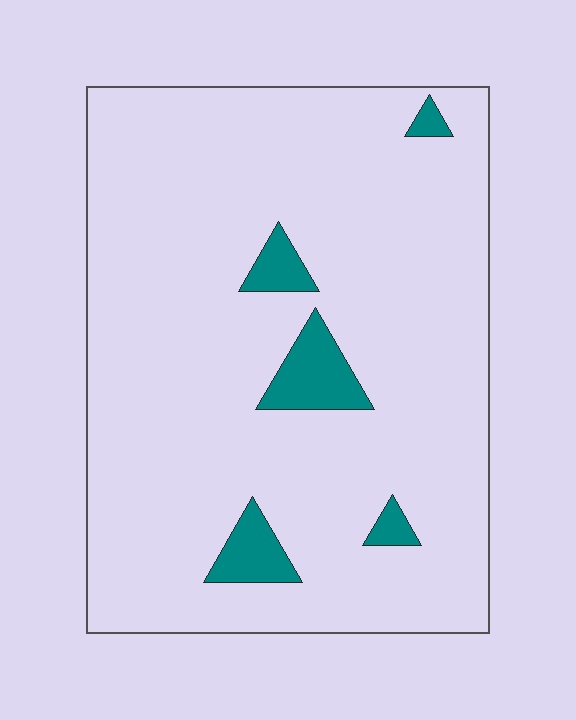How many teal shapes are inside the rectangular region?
5.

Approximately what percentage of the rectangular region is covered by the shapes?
Approximately 5%.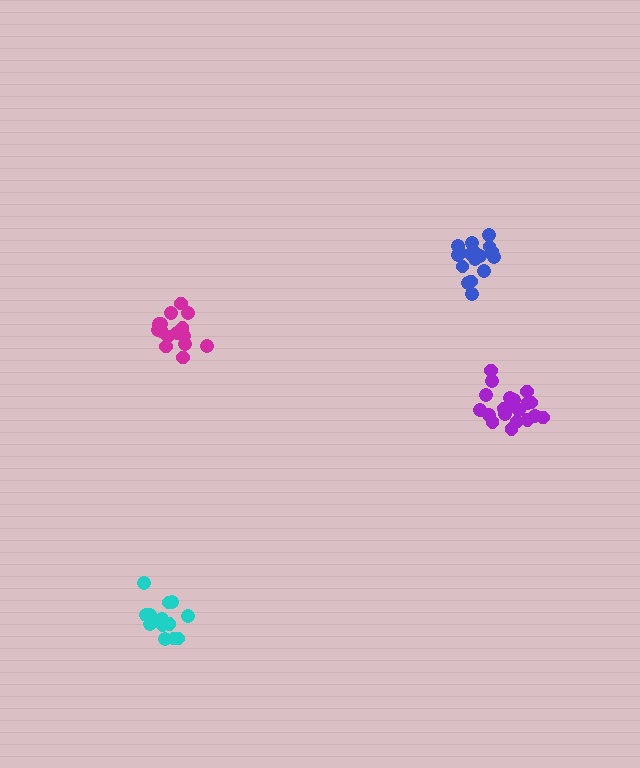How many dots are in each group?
Group 1: 15 dots, Group 2: 14 dots, Group 3: 17 dots, Group 4: 20 dots (66 total).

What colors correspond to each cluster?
The clusters are colored: magenta, cyan, blue, purple.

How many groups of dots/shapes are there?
There are 4 groups.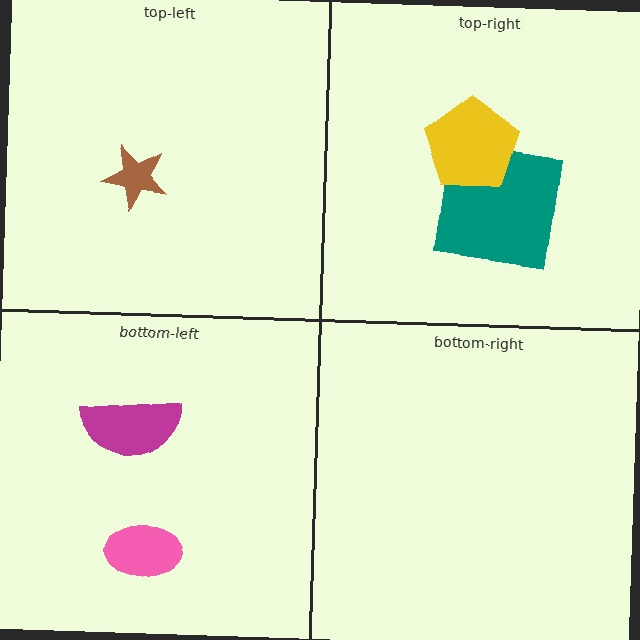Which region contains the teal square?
The top-right region.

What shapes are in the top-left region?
The brown star.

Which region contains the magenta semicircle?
The bottom-left region.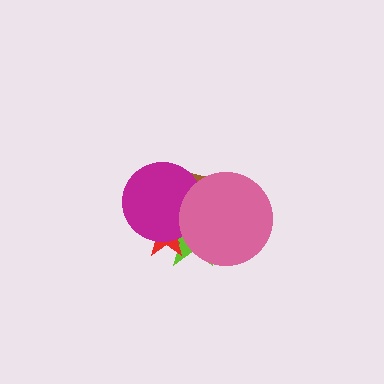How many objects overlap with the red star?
4 objects overlap with the red star.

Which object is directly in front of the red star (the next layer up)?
The magenta circle is directly in front of the red star.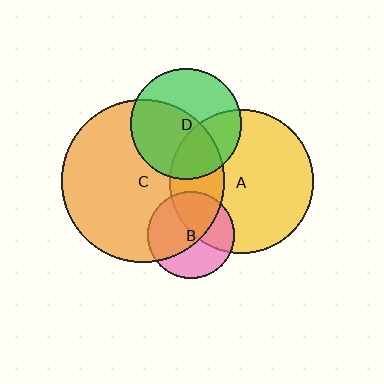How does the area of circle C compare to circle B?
Approximately 3.5 times.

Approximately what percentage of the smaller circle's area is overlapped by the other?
Approximately 60%.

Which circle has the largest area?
Circle C (orange).